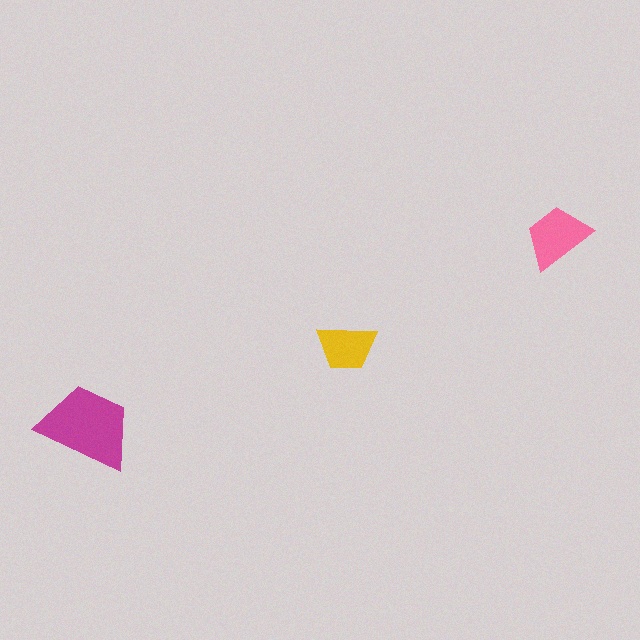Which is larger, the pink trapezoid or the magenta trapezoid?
The magenta one.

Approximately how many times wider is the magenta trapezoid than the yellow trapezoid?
About 1.5 times wider.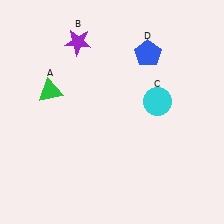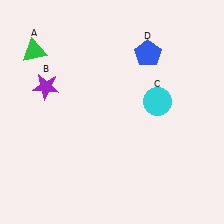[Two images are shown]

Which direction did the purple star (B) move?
The purple star (B) moved down.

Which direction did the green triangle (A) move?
The green triangle (A) moved up.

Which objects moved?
The objects that moved are: the green triangle (A), the purple star (B).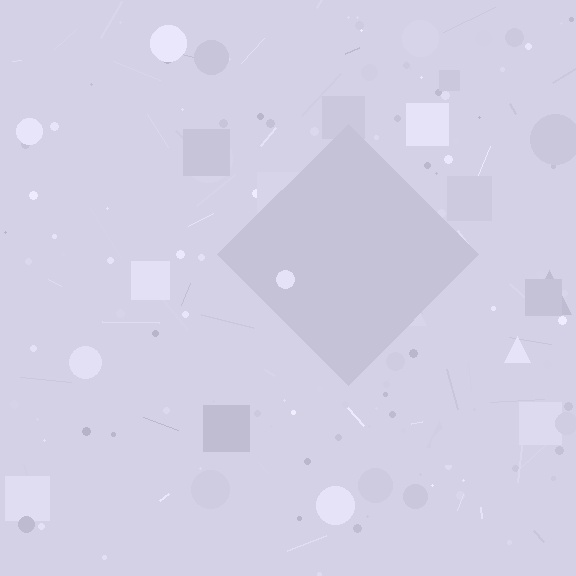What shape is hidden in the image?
A diamond is hidden in the image.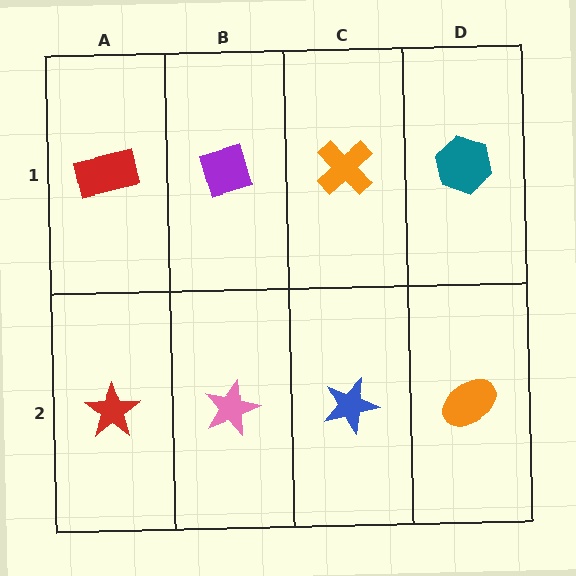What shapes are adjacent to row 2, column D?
A teal hexagon (row 1, column D), a blue star (row 2, column C).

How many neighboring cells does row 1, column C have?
3.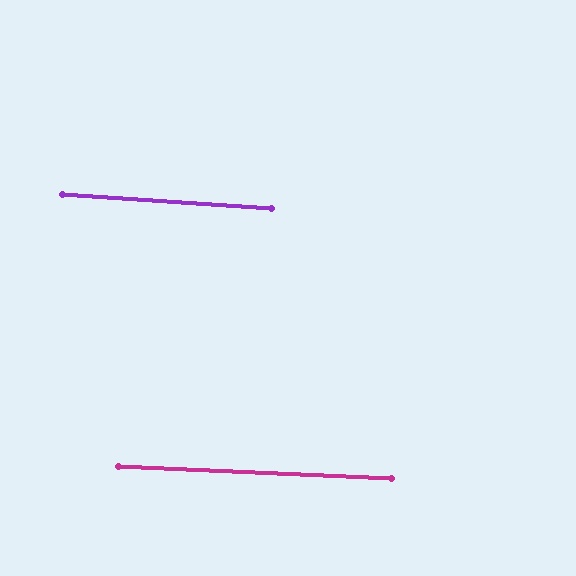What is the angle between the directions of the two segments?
Approximately 1 degree.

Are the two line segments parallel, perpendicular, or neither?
Parallel — their directions differ by only 1.0°.